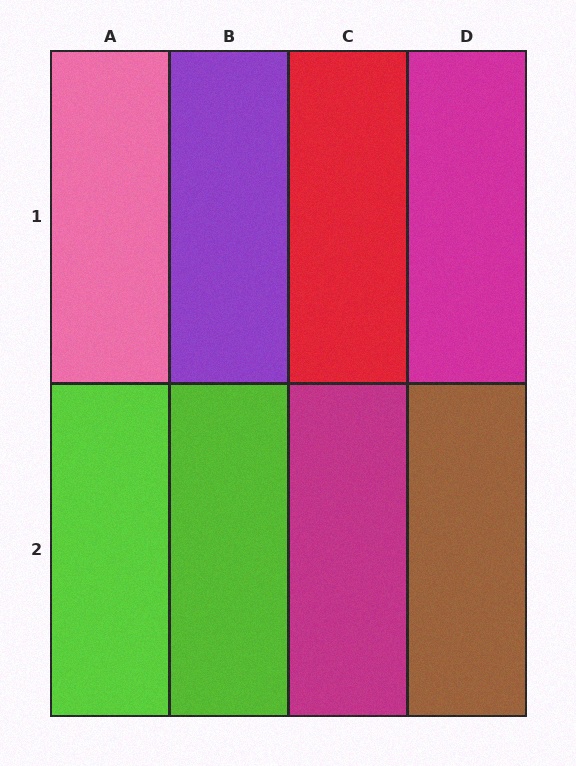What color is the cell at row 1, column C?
Red.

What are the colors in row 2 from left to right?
Lime, lime, magenta, brown.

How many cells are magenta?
2 cells are magenta.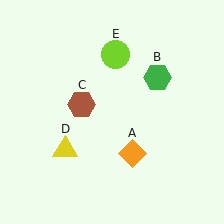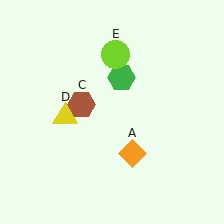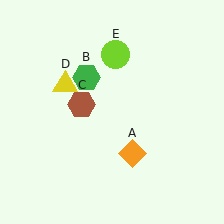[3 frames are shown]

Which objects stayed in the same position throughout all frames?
Orange diamond (object A) and brown hexagon (object C) and lime circle (object E) remained stationary.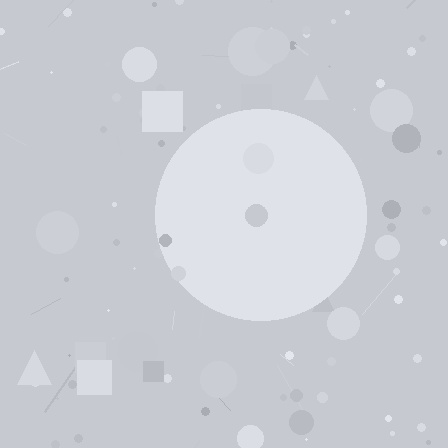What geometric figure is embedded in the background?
A circle is embedded in the background.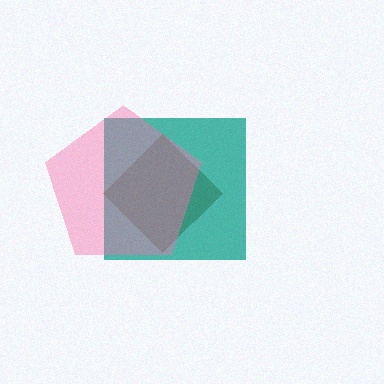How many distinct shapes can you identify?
There are 3 distinct shapes: a brown diamond, a teal square, a pink pentagon.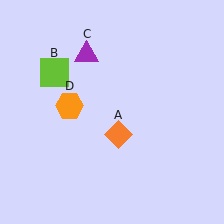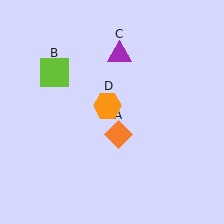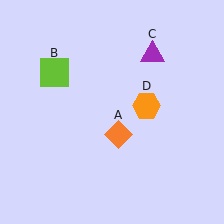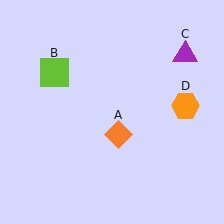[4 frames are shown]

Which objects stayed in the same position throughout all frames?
Orange diamond (object A) and lime square (object B) remained stationary.